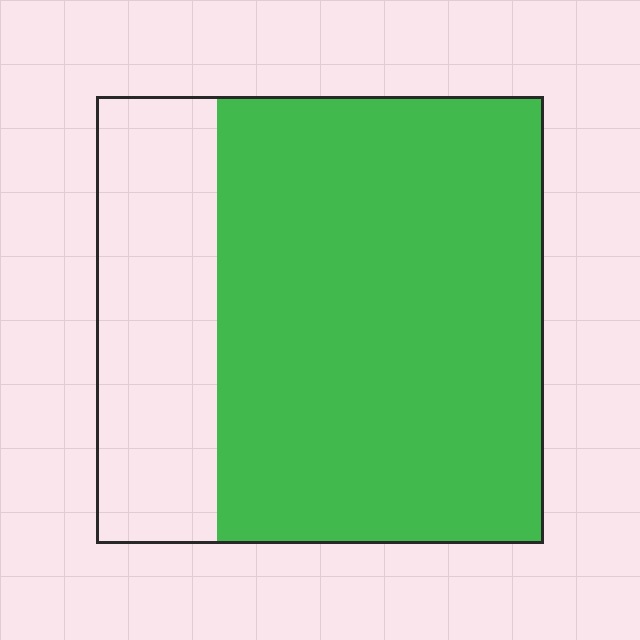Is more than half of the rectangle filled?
Yes.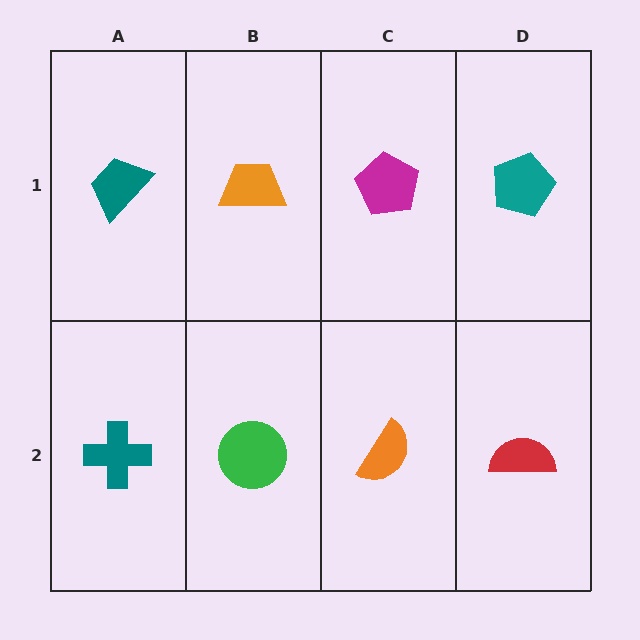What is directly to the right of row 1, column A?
An orange trapezoid.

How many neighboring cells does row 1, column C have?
3.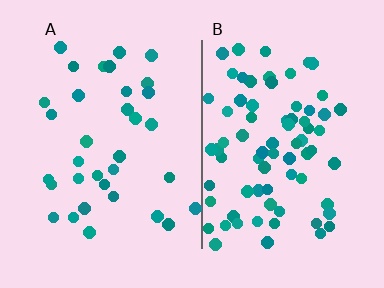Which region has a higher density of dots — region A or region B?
B (the right).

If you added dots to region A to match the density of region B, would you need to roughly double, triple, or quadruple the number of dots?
Approximately double.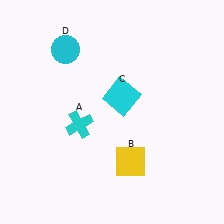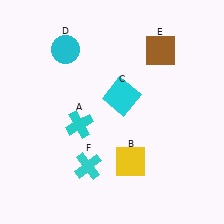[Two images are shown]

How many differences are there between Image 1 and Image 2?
There are 2 differences between the two images.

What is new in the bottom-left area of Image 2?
A cyan cross (F) was added in the bottom-left area of Image 2.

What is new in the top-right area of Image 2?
A brown square (E) was added in the top-right area of Image 2.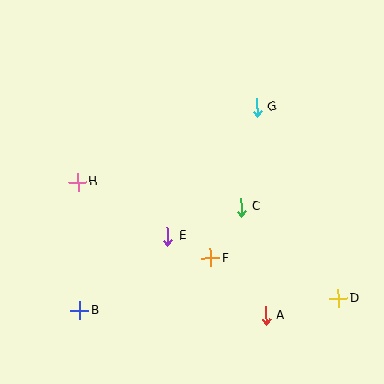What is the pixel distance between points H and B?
The distance between H and B is 129 pixels.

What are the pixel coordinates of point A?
Point A is at (266, 316).